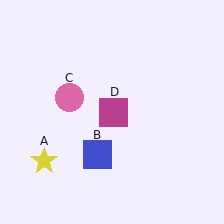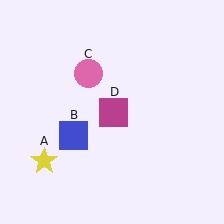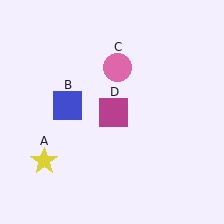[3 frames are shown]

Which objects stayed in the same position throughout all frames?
Yellow star (object A) and magenta square (object D) remained stationary.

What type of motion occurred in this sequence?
The blue square (object B), pink circle (object C) rotated clockwise around the center of the scene.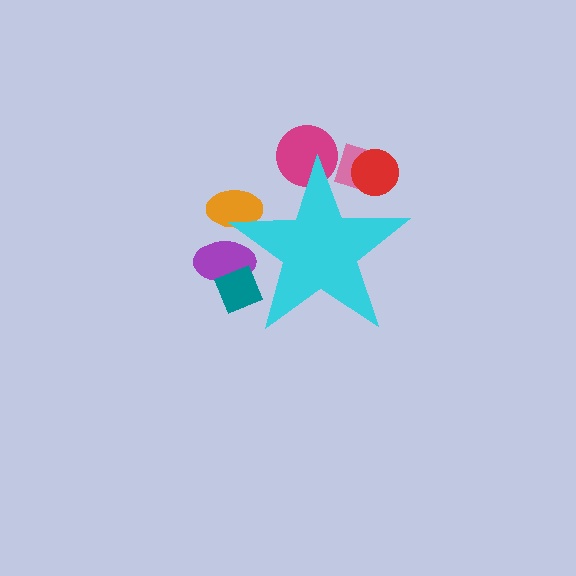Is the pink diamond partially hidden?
Yes, the pink diamond is partially hidden behind the cyan star.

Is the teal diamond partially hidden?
Yes, the teal diamond is partially hidden behind the cyan star.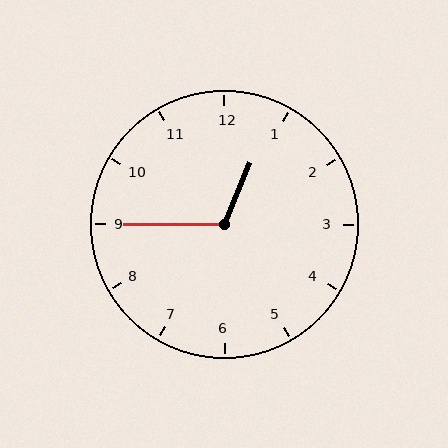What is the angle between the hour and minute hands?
Approximately 112 degrees.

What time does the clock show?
12:45.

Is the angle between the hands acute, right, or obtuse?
It is obtuse.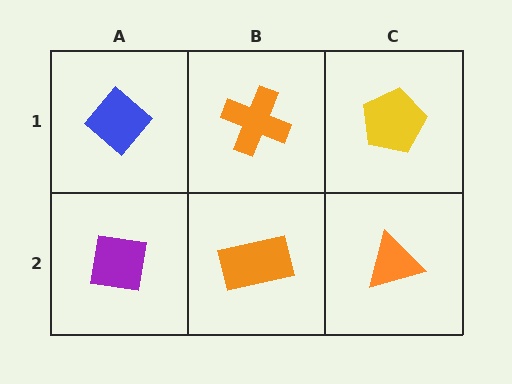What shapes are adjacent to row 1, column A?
A purple square (row 2, column A), an orange cross (row 1, column B).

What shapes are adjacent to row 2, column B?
An orange cross (row 1, column B), a purple square (row 2, column A), an orange triangle (row 2, column C).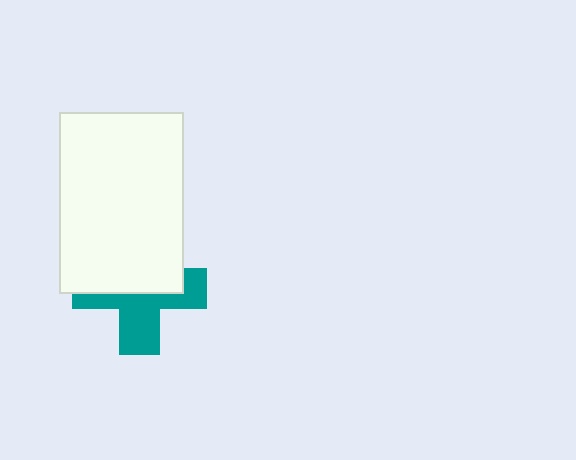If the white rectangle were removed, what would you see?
You would see the complete teal cross.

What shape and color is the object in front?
The object in front is a white rectangle.